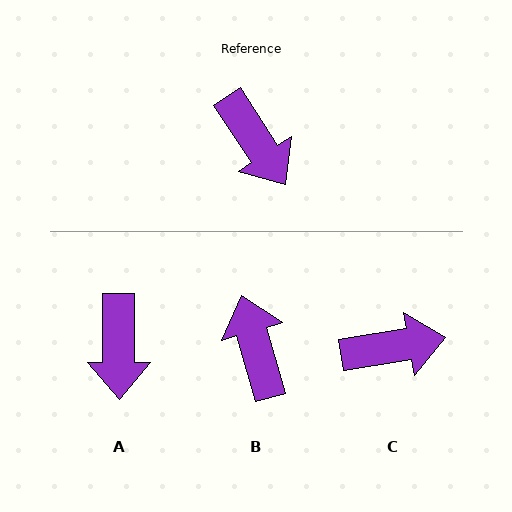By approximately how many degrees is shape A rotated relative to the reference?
Approximately 33 degrees clockwise.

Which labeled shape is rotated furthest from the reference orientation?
B, about 162 degrees away.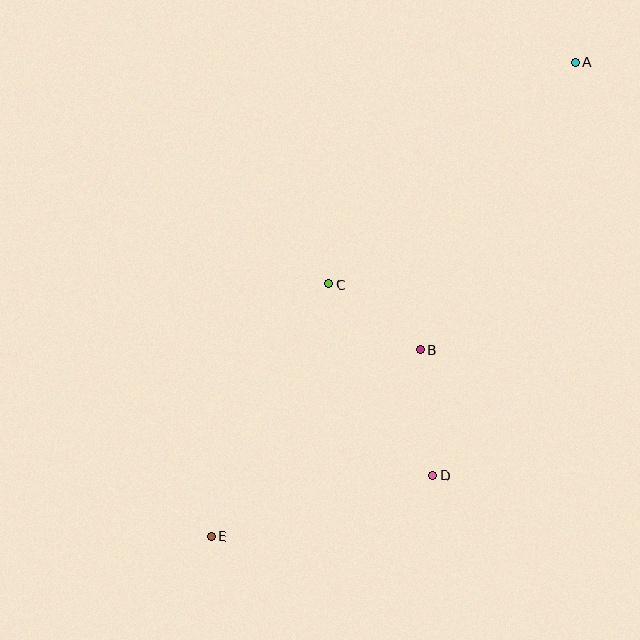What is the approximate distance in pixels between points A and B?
The distance between A and B is approximately 326 pixels.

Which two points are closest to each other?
Points B and C are closest to each other.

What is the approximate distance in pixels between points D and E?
The distance between D and E is approximately 230 pixels.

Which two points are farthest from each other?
Points A and E are farthest from each other.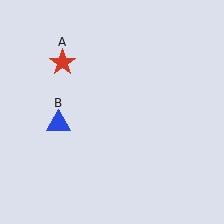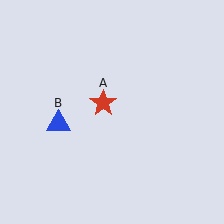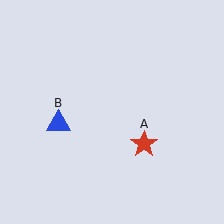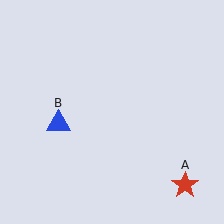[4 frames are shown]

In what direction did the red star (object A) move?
The red star (object A) moved down and to the right.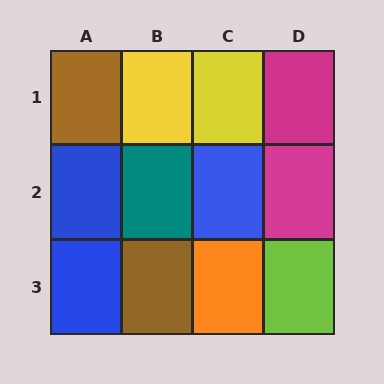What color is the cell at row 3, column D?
Lime.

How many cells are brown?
2 cells are brown.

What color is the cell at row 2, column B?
Teal.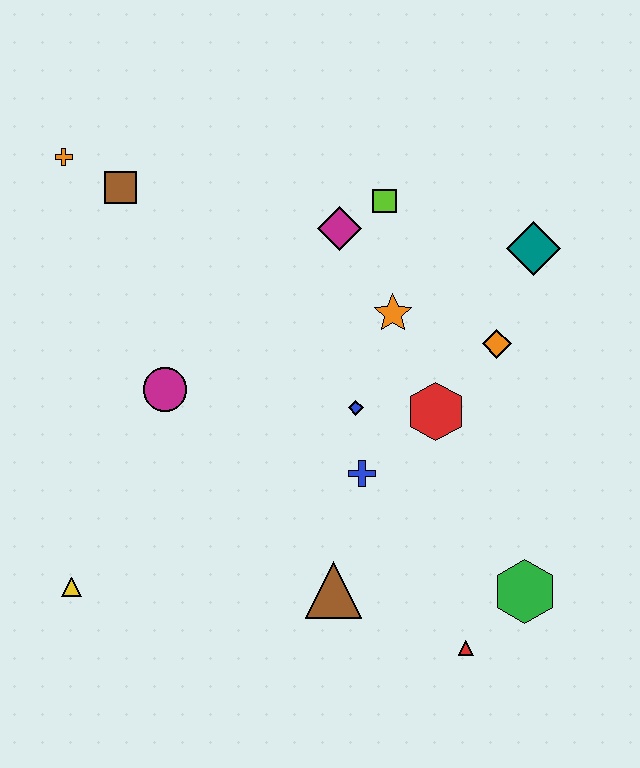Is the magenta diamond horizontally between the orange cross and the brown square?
No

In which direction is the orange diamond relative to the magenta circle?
The orange diamond is to the right of the magenta circle.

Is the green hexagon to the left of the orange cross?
No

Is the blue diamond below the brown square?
Yes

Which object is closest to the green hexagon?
The red triangle is closest to the green hexagon.